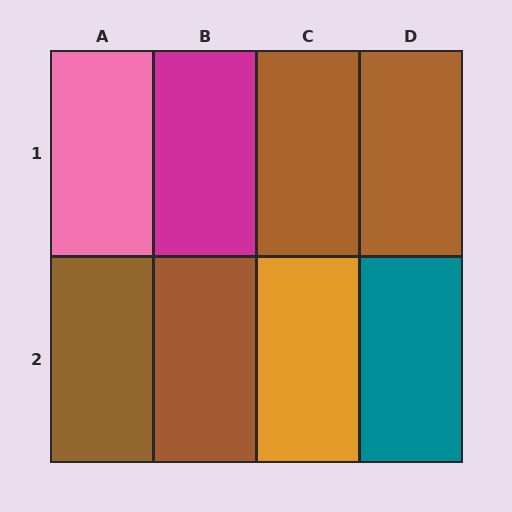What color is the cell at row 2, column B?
Brown.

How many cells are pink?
1 cell is pink.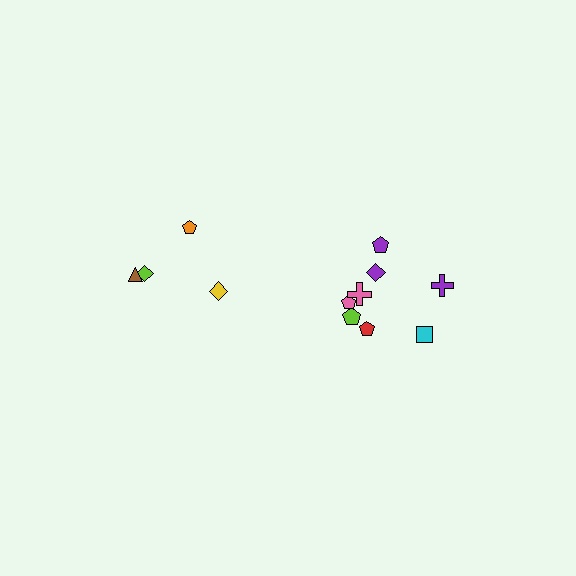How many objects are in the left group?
There are 4 objects.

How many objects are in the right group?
There are 8 objects.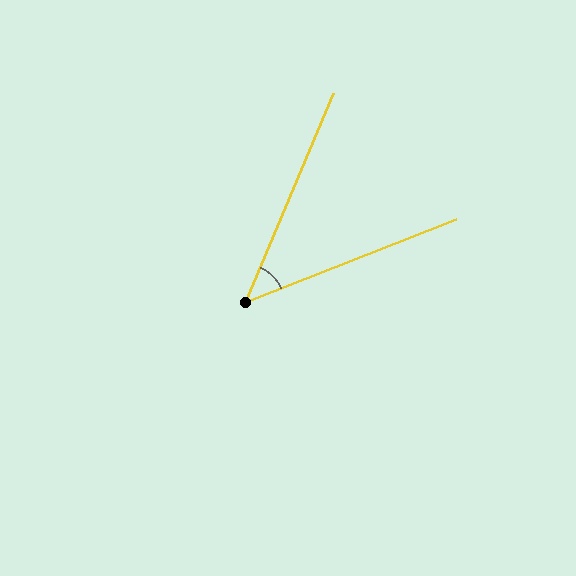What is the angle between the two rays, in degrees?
Approximately 46 degrees.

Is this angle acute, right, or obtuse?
It is acute.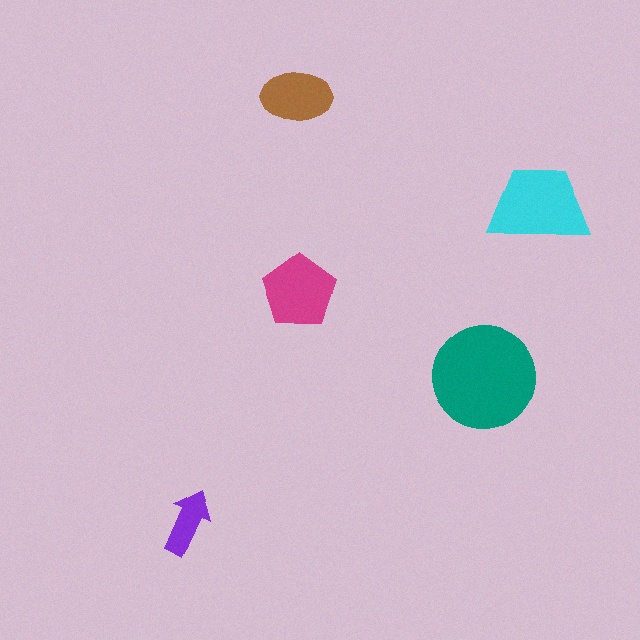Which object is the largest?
The teal circle.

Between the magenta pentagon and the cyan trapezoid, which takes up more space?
The cyan trapezoid.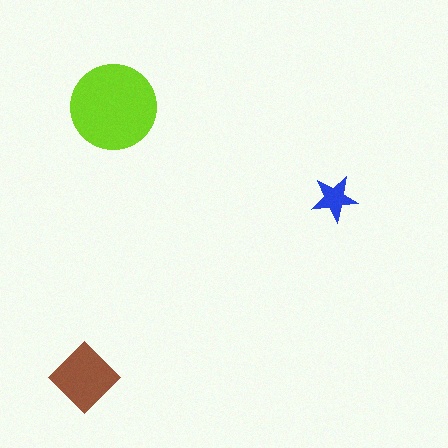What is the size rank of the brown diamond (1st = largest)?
2nd.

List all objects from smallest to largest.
The blue star, the brown diamond, the lime circle.